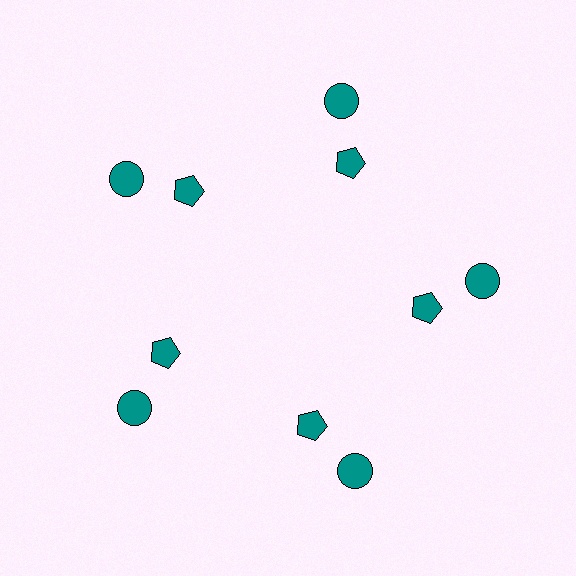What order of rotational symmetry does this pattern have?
This pattern has 5-fold rotational symmetry.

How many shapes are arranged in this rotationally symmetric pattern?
There are 10 shapes, arranged in 5 groups of 2.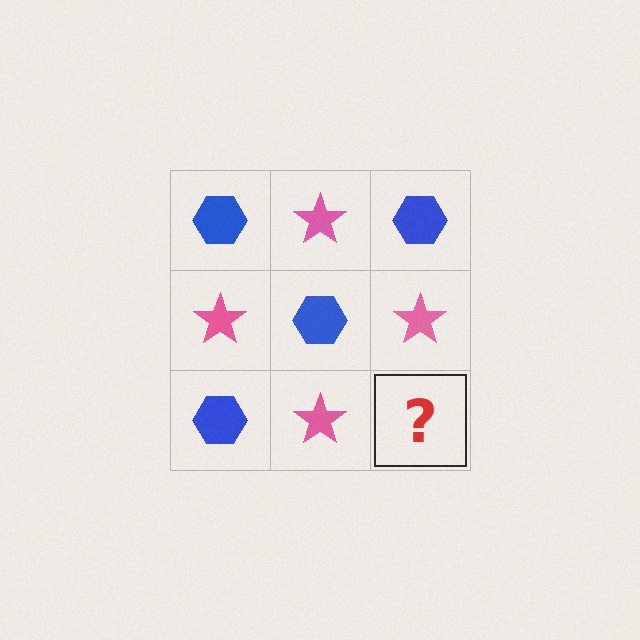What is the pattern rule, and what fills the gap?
The rule is that it alternates blue hexagon and pink star in a checkerboard pattern. The gap should be filled with a blue hexagon.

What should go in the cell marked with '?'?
The missing cell should contain a blue hexagon.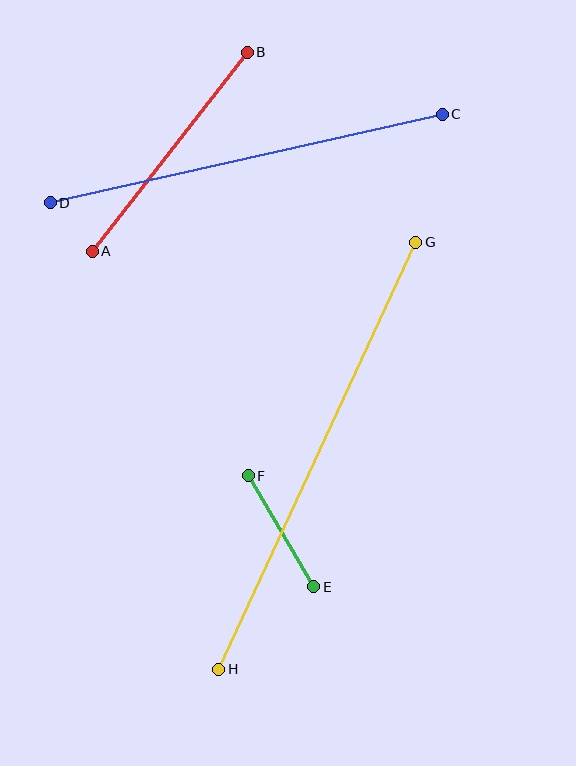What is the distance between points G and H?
The distance is approximately 470 pixels.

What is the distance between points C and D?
The distance is approximately 402 pixels.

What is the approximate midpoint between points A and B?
The midpoint is at approximately (170, 152) pixels.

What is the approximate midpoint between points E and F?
The midpoint is at approximately (281, 531) pixels.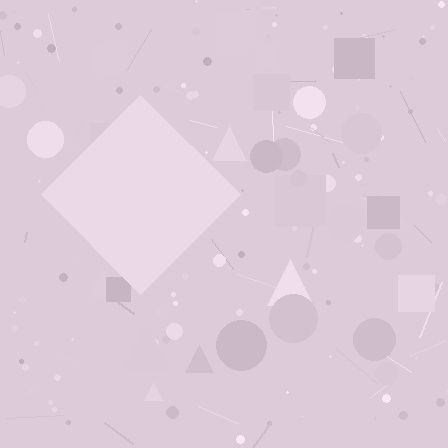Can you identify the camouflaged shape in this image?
The camouflaged shape is a diamond.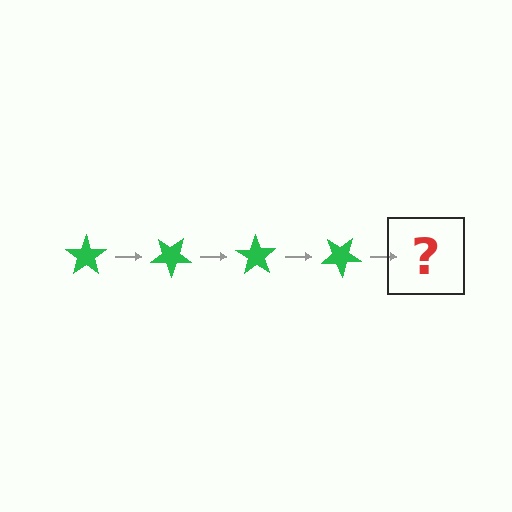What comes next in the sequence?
The next element should be a green star rotated 140 degrees.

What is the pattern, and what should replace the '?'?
The pattern is that the star rotates 35 degrees each step. The '?' should be a green star rotated 140 degrees.